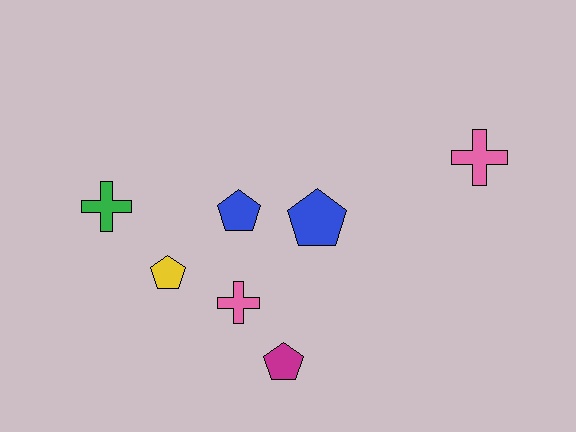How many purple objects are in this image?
There are no purple objects.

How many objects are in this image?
There are 7 objects.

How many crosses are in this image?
There are 3 crosses.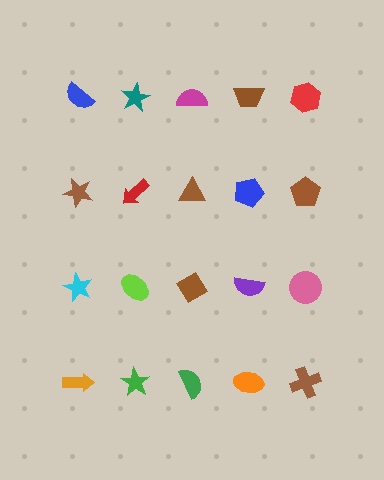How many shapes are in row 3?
5 shapes.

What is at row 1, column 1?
A blue semicircle.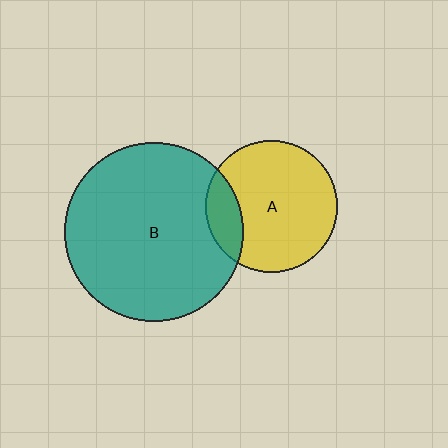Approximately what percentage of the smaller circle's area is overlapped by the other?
Approximately 15%.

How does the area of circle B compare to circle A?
Approximately 1.8 times.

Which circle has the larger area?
Circle B (teal).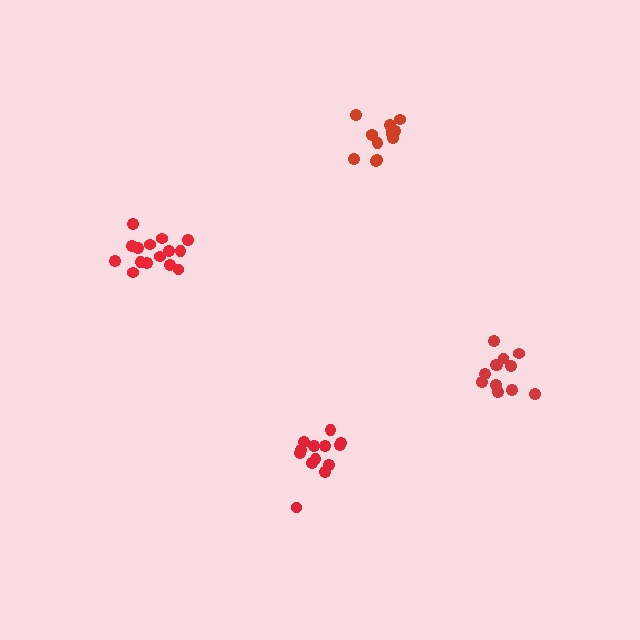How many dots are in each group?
Group 1: 13 dots, Group 2: 12 dots, Group 3: 16 dots, Group 4: 13 dots (54 total).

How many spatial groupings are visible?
There are 4 spatial groupings.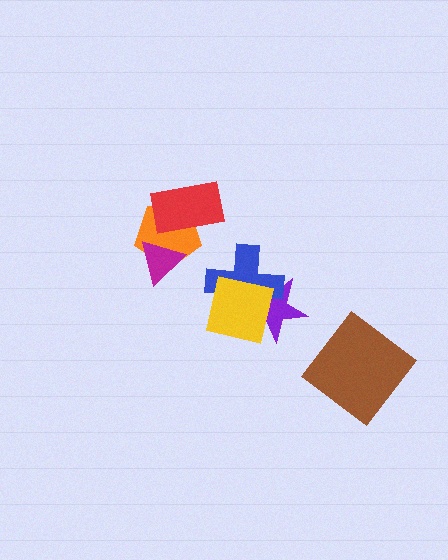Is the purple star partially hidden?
Yes, it is partially covered by another shape.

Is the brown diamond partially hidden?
No, no other shape covers it.